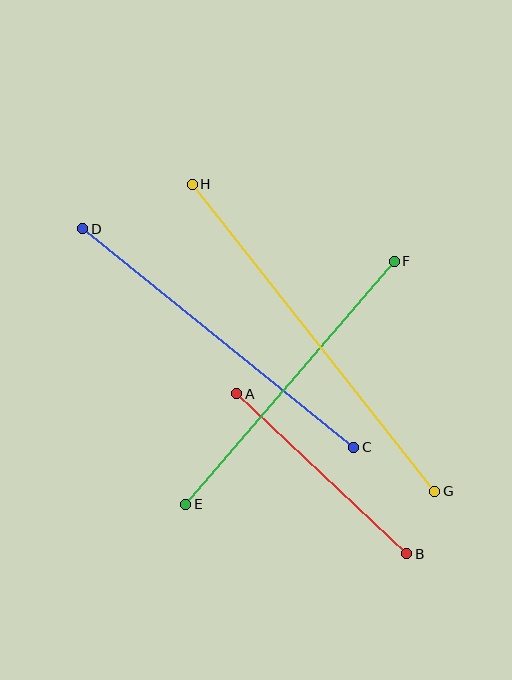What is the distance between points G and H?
The distance is approximately 391 pixels.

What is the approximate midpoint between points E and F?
The midpoint is at approximately (290, 383) pixels.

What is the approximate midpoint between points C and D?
The midpoint is at approximately (218, 338) pixels.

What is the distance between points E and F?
The distance is approximately 320 pixels.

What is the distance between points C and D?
The distance is approximately 348 pixels.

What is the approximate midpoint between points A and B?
The midpoint is at approximately (322, 474) pixels.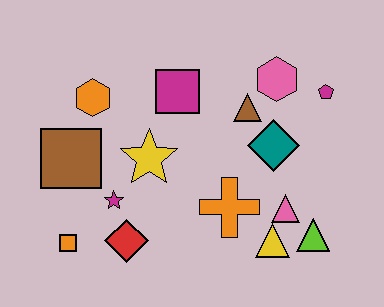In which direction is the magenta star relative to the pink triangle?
The magenta star is to the left of the pink triangle.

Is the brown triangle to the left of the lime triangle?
Yes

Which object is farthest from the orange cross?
The orange hexagon is farthest from the orange cross.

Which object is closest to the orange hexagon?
The brown square is closest to the orange hexagon.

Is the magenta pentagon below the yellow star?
No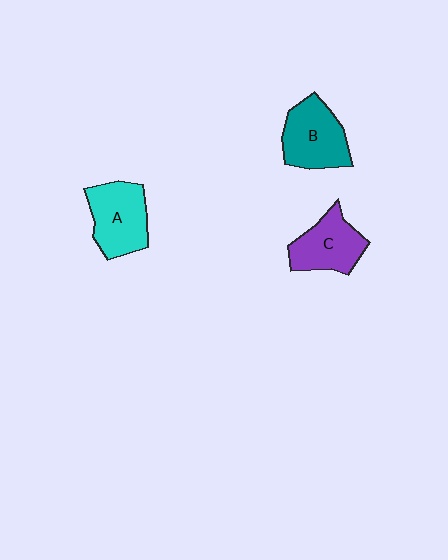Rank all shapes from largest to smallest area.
From largest to smallest: B (teal), A (cyan), C (purple).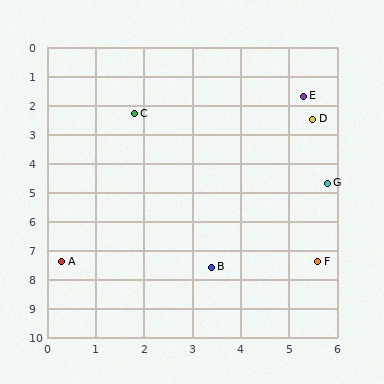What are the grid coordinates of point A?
Point A is at approximately (0.3, 7.4).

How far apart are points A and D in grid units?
Points A and D are about 7.1 grid units apart.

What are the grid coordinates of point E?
Point E is at approximately (5.3, 1.7).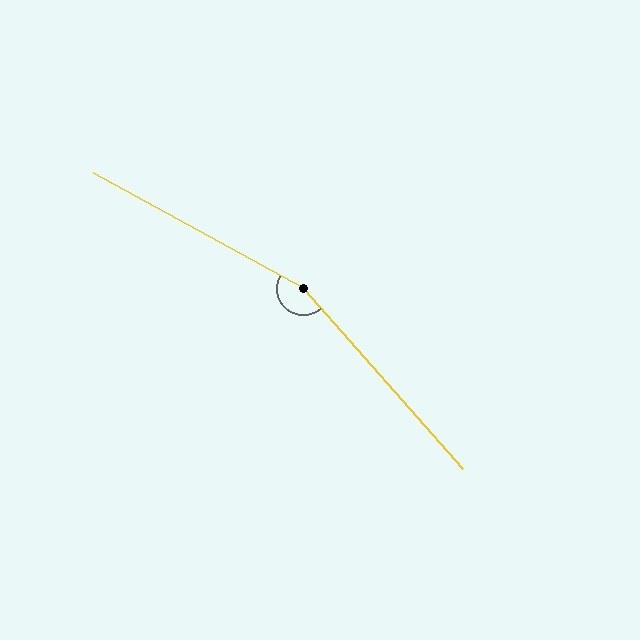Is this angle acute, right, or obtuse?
It is obtuse.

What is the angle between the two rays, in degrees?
Approximately 160 degrees.